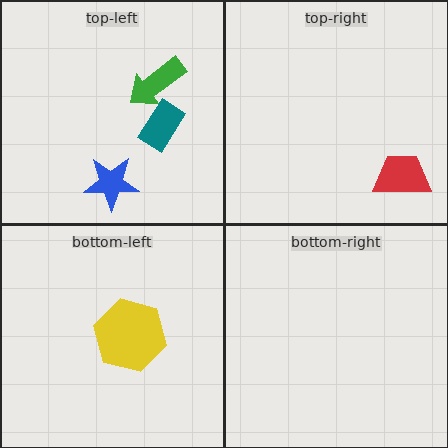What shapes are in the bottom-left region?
The yellow hexagon.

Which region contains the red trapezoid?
The top-right region.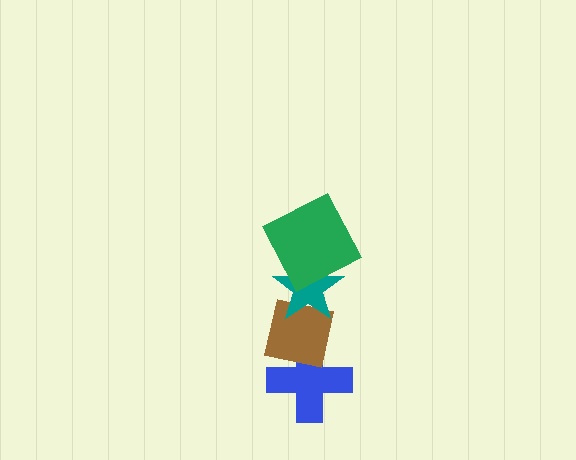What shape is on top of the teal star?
The green square is on top of the teal star.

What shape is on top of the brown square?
The teal star is on top of the brown square.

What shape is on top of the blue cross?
The brown square is on top of the blue cross.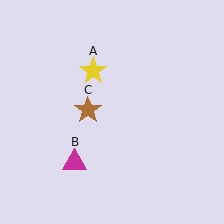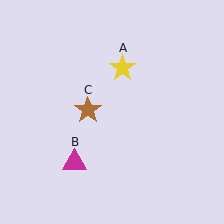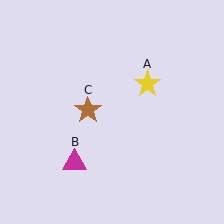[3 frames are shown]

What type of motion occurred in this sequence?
The yellow star (object A) rotated clockwise around the center of the scene.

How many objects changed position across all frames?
1 object changed position: yellow star (object A).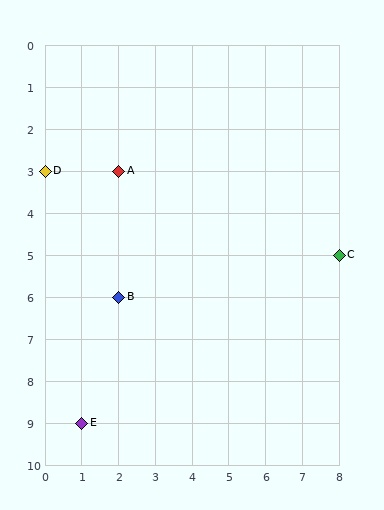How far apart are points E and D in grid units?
Points E and D are 1 column and 6 rows apart (about 6.1 grid units diagonally).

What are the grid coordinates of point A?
Point A is at grid coordinates (2, 3).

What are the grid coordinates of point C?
Point C is at grid coordinates (8, 5).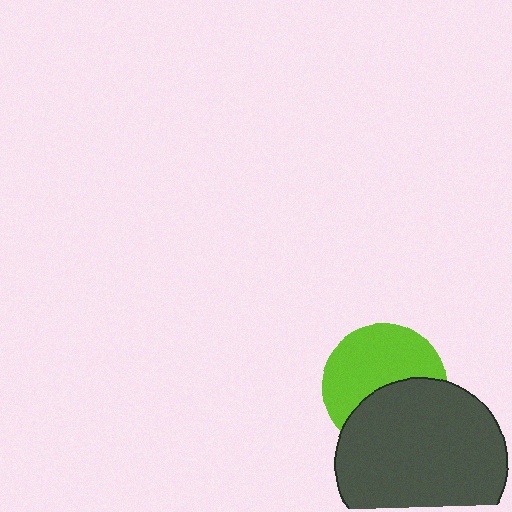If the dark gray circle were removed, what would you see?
You would see the complete lime circle.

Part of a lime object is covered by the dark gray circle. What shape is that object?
It is a circle.